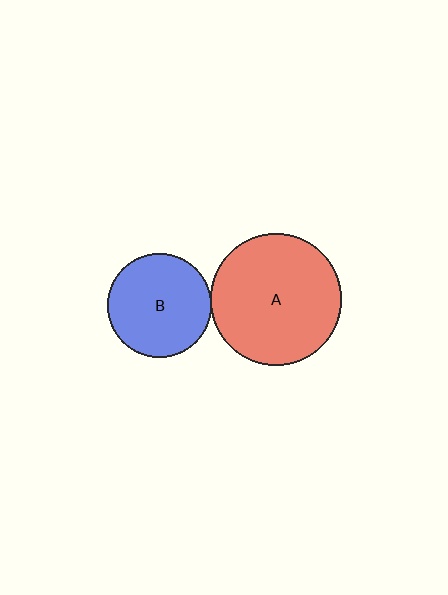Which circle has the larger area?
Circle A (red).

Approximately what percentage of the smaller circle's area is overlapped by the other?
Approximately 5%.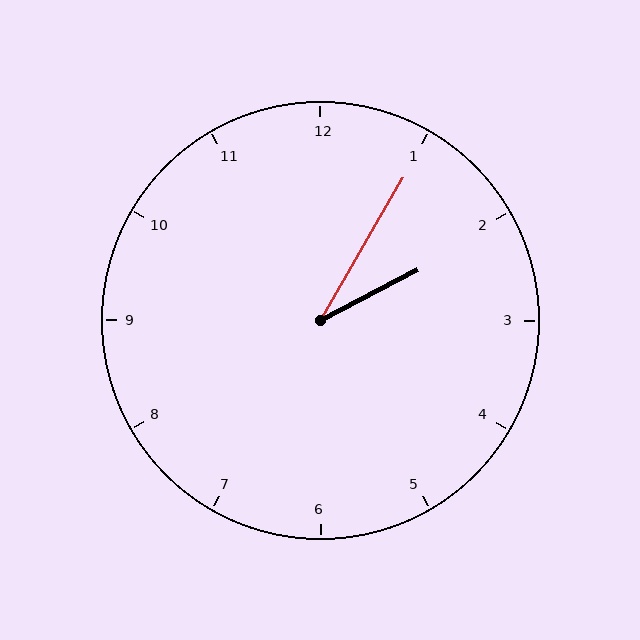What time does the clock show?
2:05.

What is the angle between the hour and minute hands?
Approximately 32 degrees.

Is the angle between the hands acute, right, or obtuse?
It is acute.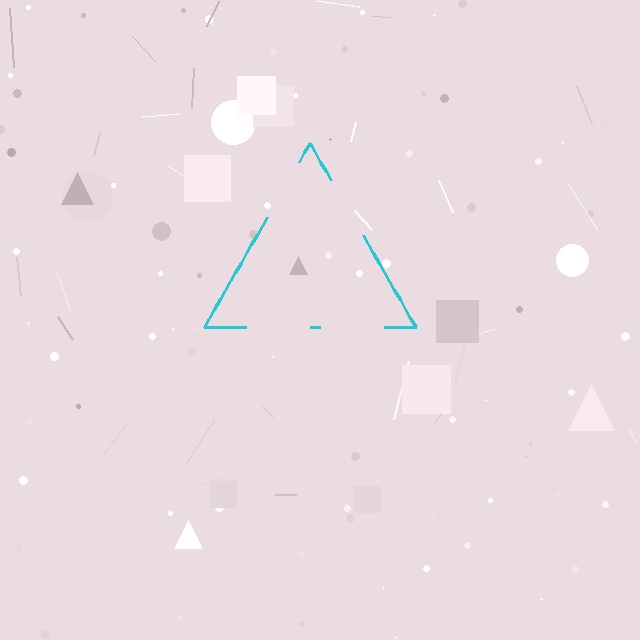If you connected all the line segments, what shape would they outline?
They would outline a triangle.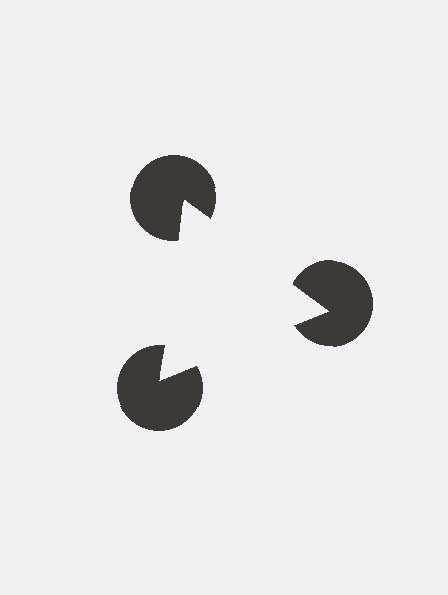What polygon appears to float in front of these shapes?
An illusory triangle — its edges are inferred from the aligned wedge cuts in the pac-man discs, not physically drawn.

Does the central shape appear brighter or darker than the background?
It typically appears slightly brighter than the background, even though no actual brightness change is drawn.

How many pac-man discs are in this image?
There are 3 — one at each vertex of the illusory triangle.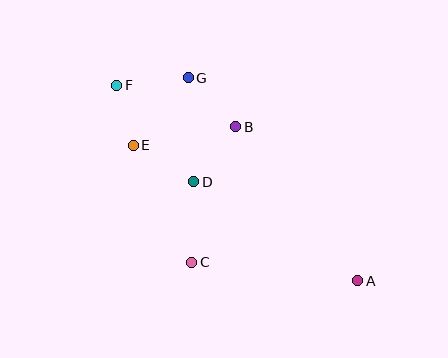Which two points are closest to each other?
Points E and F are closest to each other.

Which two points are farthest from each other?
Points A and F are farthest from each other.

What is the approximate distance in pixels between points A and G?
The distance between A and G is approximately 265 pixels.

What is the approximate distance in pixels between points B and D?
The distance between B and D is approximately 69 pixels.